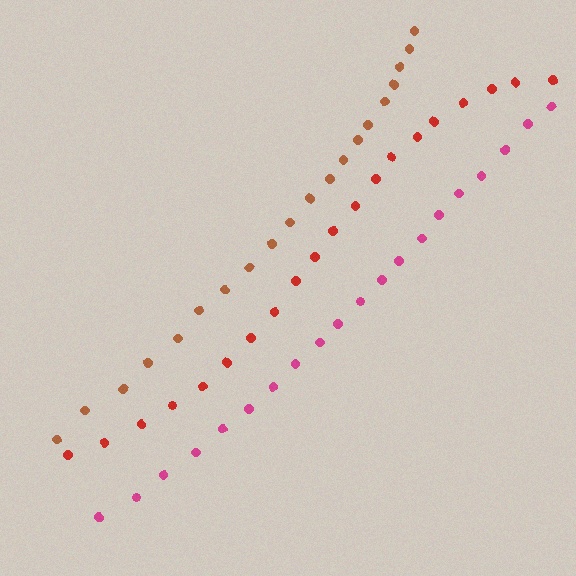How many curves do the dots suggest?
There are 3 distinct paths.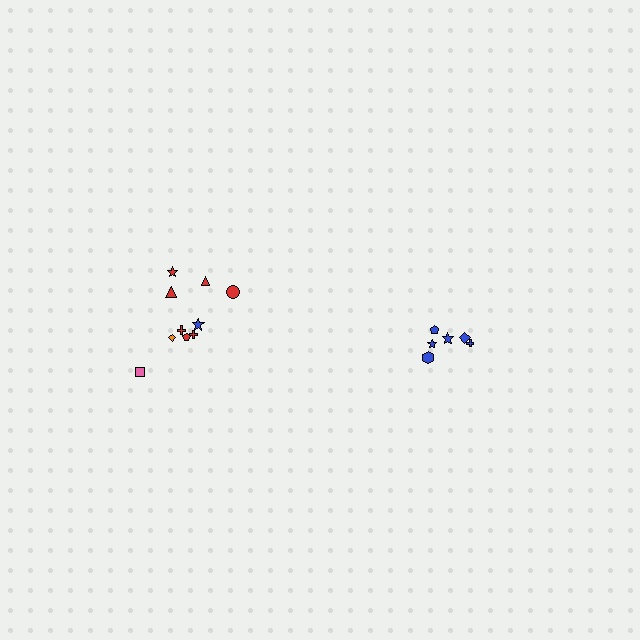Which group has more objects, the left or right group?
The left group.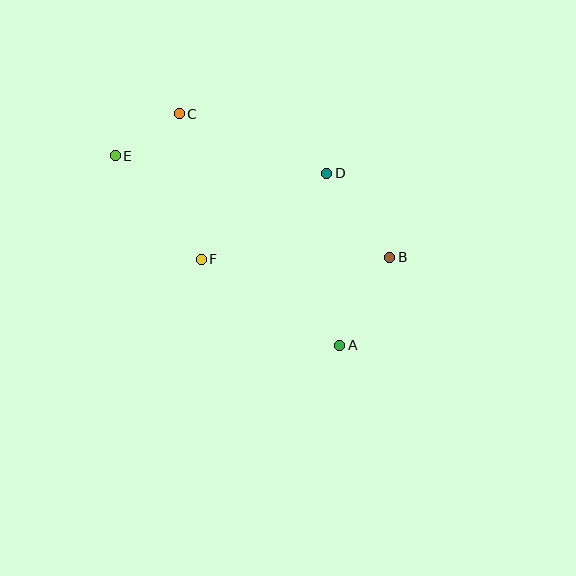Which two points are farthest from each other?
Points A and E are farthest from each other.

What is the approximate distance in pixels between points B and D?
The distance between B and D is approximately 105 pixels.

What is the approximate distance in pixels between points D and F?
The distance between D and F is approximately 152 pixels.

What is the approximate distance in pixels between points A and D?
The distance between A and D is approximately 173 pixels.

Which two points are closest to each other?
Points C and E are closest to each other.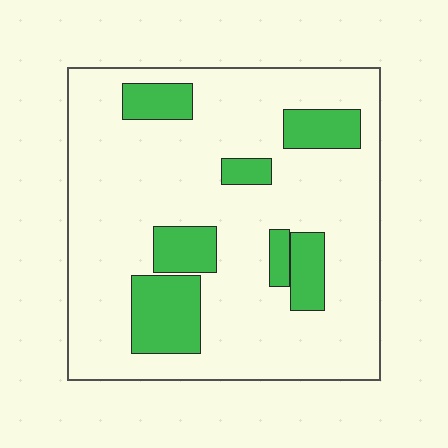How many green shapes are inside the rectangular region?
7.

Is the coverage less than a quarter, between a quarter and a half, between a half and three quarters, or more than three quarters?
Less than a quarter.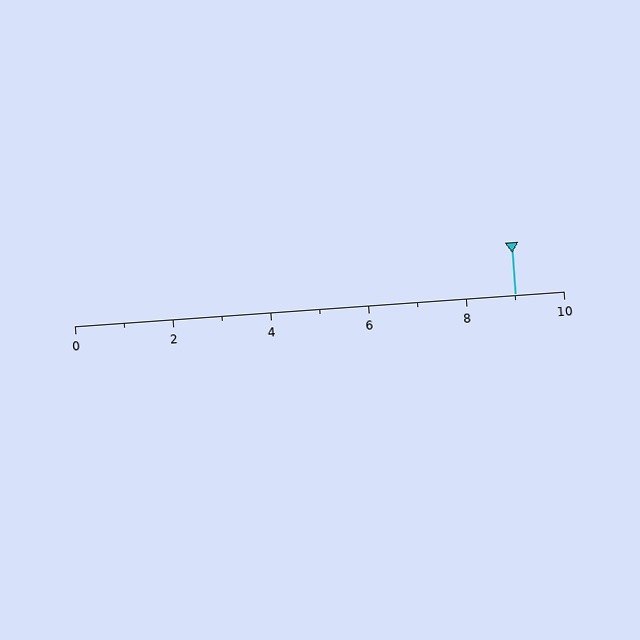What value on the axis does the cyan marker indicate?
The marker indicates approximately 9.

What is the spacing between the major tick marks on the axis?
The major ticks are spaced 2 apart.